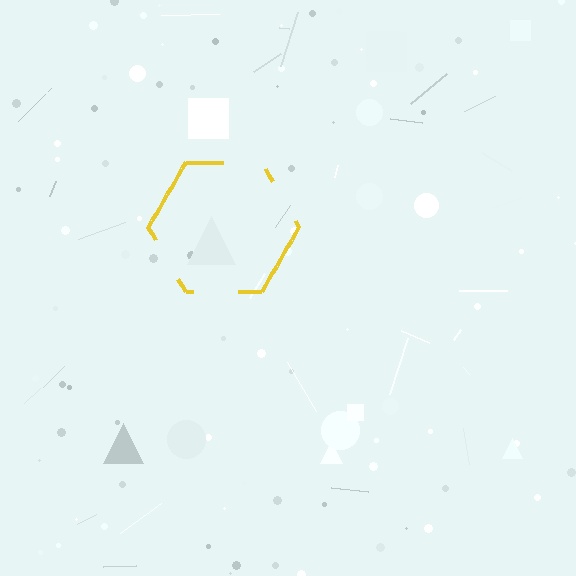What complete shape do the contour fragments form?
The contour fragments form a hexagon.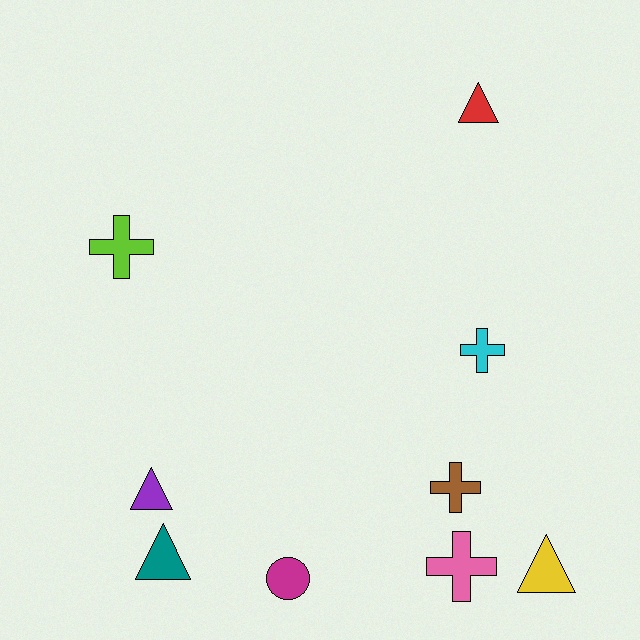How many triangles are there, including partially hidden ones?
There are 4 triangles.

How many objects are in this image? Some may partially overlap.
There are 9 objects.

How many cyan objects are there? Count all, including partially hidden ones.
There is 1 cyan object.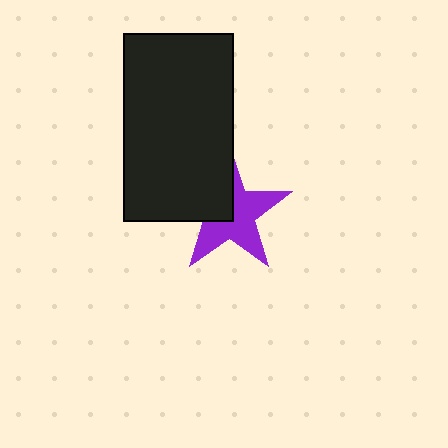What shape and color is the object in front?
The object in front is a black rectangle.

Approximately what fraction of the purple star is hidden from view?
Roughly 38% of the purple star is hidden behind the black rectangle.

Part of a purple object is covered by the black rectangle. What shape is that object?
It is a star.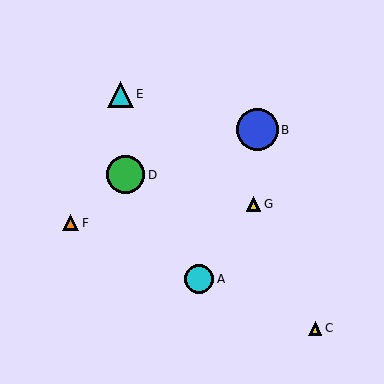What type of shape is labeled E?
Shape E is a cyan triangle.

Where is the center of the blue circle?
The center of the blue circle is at (257, 130).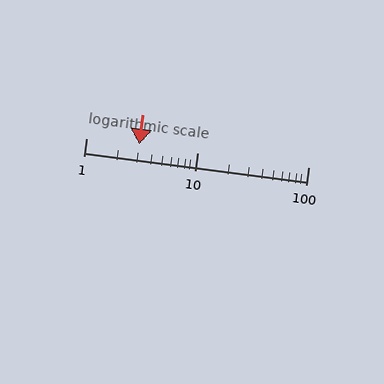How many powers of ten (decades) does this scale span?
The scale spans 2 decades, from 1 to 100.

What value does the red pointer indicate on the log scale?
The pointer indicates approximately 3.